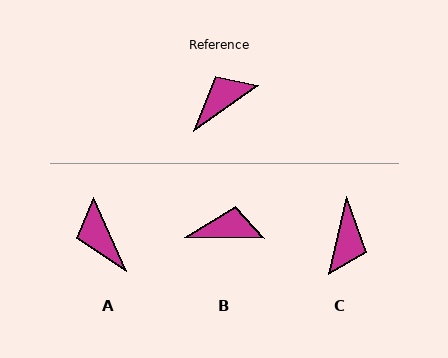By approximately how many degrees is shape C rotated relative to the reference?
Approximately 139 degrees clockwise.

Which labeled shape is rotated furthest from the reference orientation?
C, about 139 degrees away.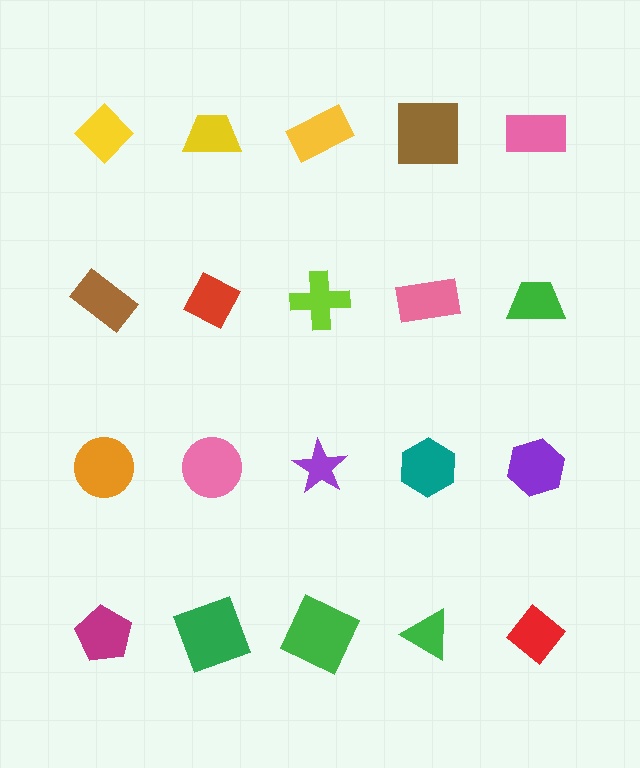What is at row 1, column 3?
A yellow rectangle.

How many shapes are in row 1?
5 shapes.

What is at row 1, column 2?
A yellow trapezoid.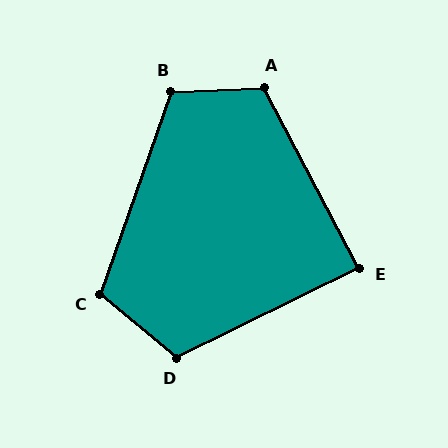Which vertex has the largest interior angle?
A, at approximately 115 degrees.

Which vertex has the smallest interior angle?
E, at approximately 89 degrees.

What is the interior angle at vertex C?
Approximately 111 degrees (obtuse).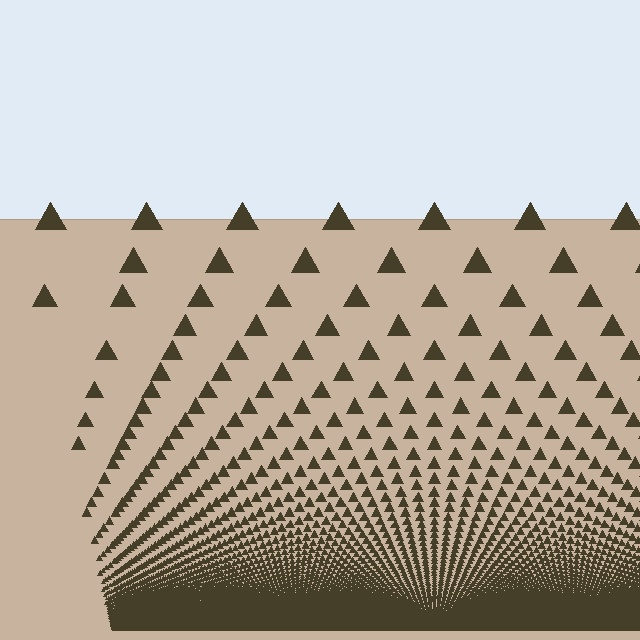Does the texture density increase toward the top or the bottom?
Density increases toward the bottom.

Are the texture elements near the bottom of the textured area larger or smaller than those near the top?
Smaller. The gradient is inverted — elements near the bottom are smaller and denser.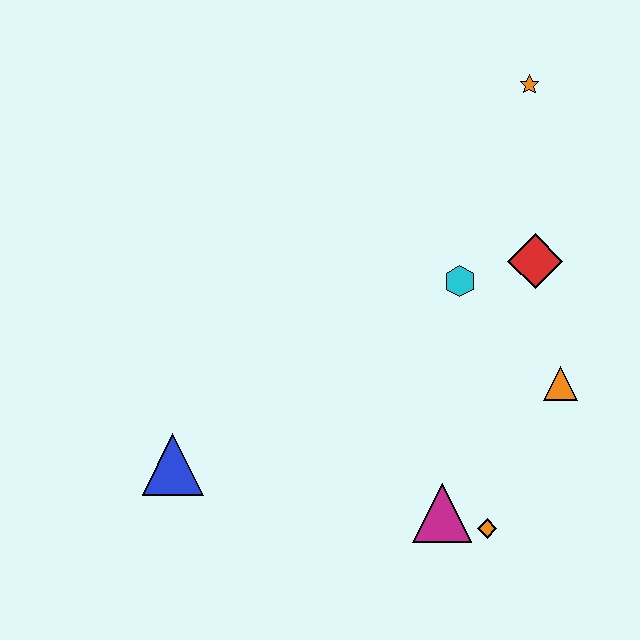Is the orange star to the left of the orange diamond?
No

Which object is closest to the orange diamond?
The magenta triangle is closest to the orange diamond.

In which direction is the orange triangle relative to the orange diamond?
The orange triangle is above the orange diamond.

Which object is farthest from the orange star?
The blue triangle is farthest from the orange star.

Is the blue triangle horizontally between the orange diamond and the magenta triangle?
No